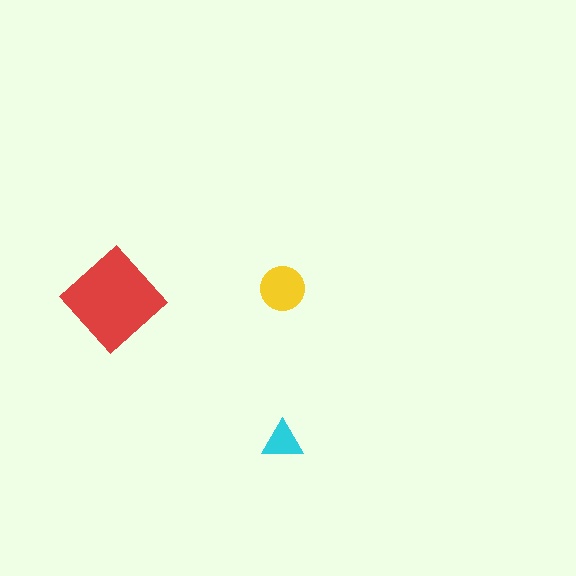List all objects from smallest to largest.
The cyan triangle, the yellow circle, the red diamond.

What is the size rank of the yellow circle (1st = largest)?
2nd.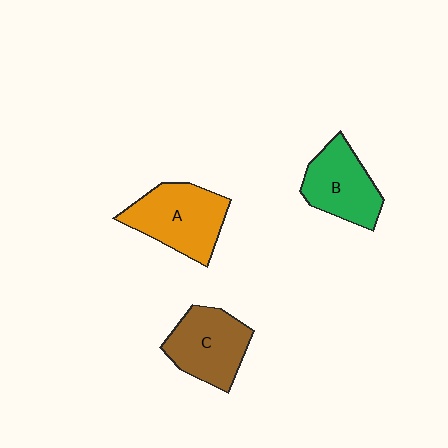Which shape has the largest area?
Shape A (orange).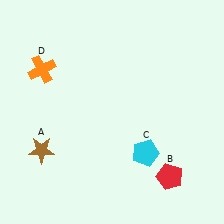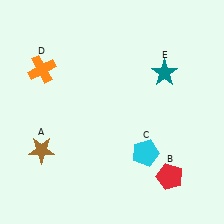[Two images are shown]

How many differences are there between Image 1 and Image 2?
There is 1 difference between the two images.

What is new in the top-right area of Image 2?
A teal star (E) was added in the top-right area of Image 2.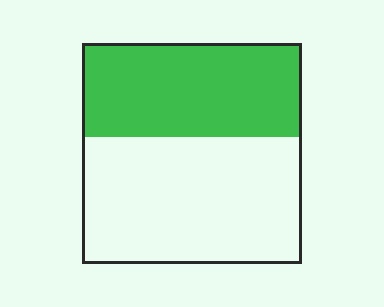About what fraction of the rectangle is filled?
About two fifths (2/5).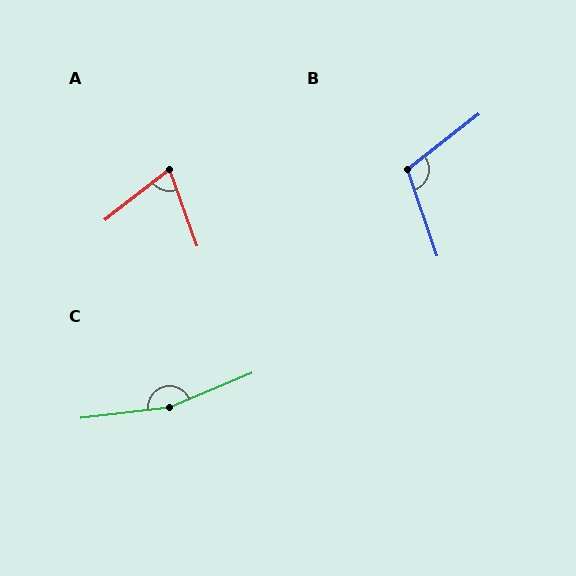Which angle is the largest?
C, at approximately 164 degrees.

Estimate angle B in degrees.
Approximately 109 degrees.